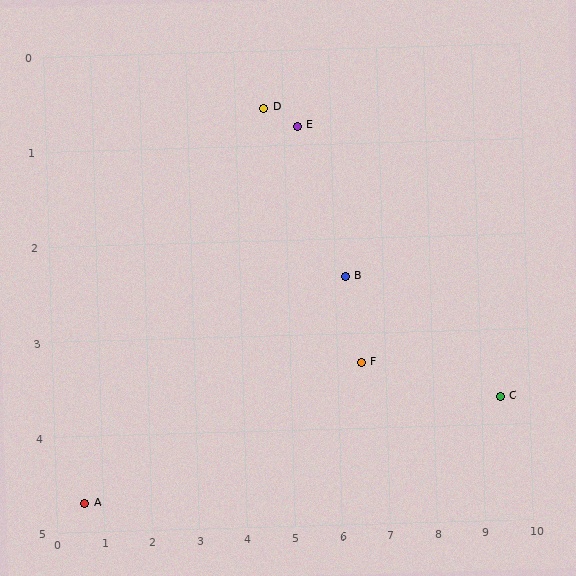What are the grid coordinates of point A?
Point A is at approximately (0.6, 4.7).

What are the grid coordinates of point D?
Point D is at approximately (4.6, 0.6).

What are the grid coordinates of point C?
Point C is at approximately (9.4, 3.7).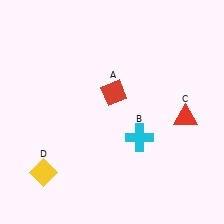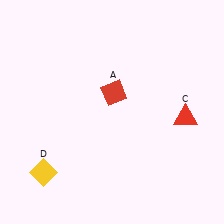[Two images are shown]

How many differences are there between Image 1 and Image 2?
There is 1 difference between the two images.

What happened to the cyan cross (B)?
The cyan cross (B) was removed in Image 2. It was in the bottom-right area of Image 1.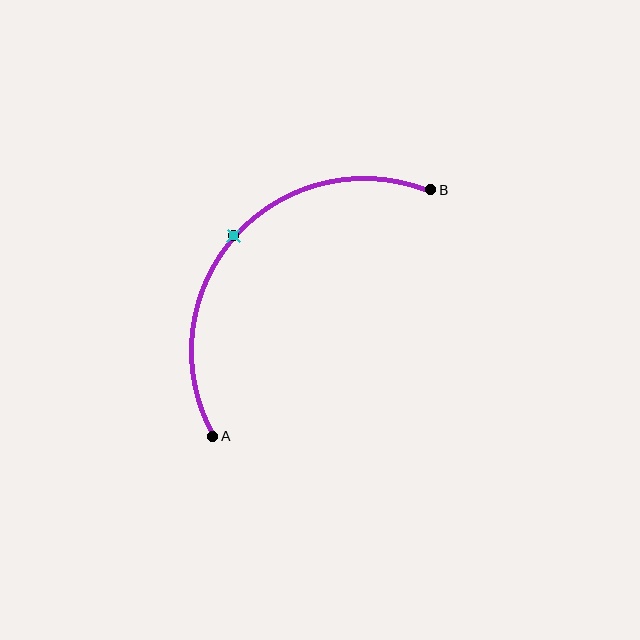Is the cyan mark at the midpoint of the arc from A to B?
Yes. The cyan mark lies on the arc at equal arc-length from both A and B — it is the arc midpoint.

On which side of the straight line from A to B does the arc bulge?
The arc bulges above and to the left of the straight line connecting A and B.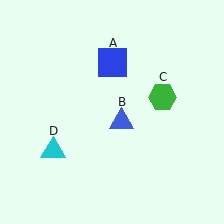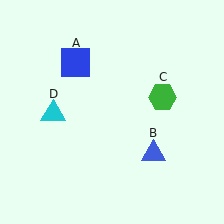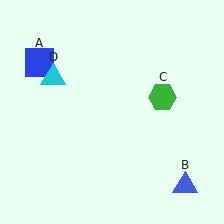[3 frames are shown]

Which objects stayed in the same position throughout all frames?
Green hexagon (object C) remained stationary.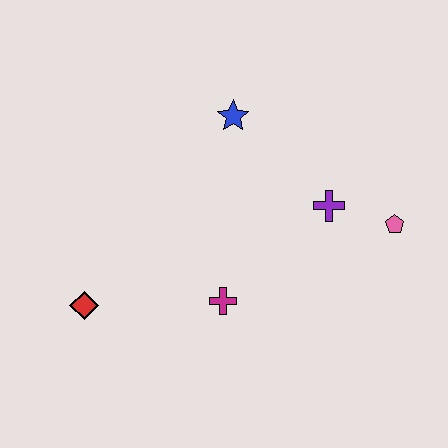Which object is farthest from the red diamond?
The pink pentagon is farthest from the red diamond.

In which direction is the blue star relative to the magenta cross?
The blue star is above the magenta cross.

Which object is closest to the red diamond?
The magenta cross is closest to the red diamond.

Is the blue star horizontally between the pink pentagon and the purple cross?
No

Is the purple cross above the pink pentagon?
Yes